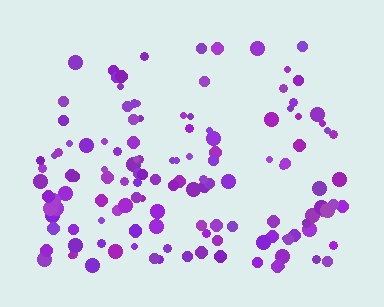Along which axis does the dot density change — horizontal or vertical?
Vertical.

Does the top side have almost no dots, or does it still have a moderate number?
Still a moderate number, just noticeably fewer than the bottom.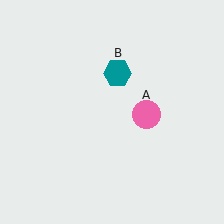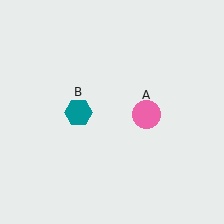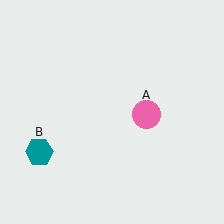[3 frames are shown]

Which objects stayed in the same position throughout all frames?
Pink circle (object A) remained stationary.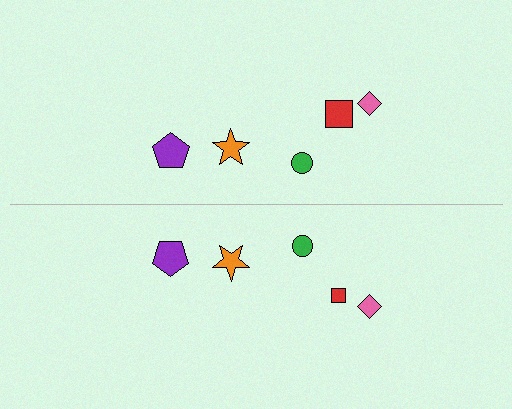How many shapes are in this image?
There are 10 shapes in this image.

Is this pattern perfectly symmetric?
No, the pattern is not perfectly symmetric. The red square on the bottom side has a different size than its mirror counterpart.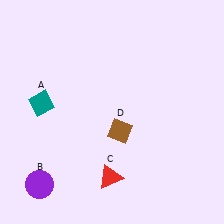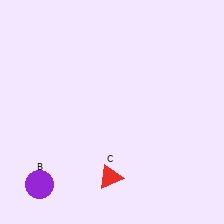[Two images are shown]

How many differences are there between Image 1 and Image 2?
There are 2 differences between the two images.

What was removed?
The teal diamond (A), the brown diamond (D) were removed in Image 2.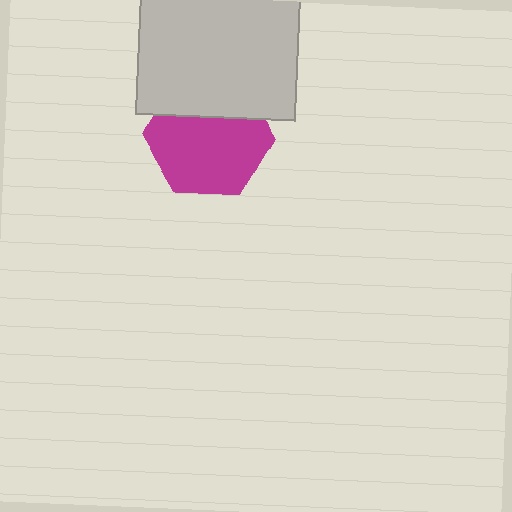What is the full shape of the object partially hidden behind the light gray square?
The partially hidden object is a magenta hexagon.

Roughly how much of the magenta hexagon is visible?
Most of it is visible (roughly 69%).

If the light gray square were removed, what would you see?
You would see the complete magenta hexagon.